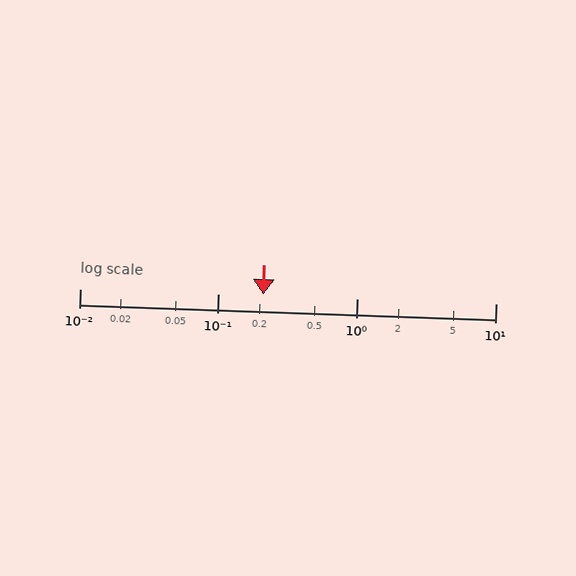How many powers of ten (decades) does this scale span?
The scale spans 3 decades, from 0.01 to 10.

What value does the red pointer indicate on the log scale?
The pointer indicates approximately 0.21.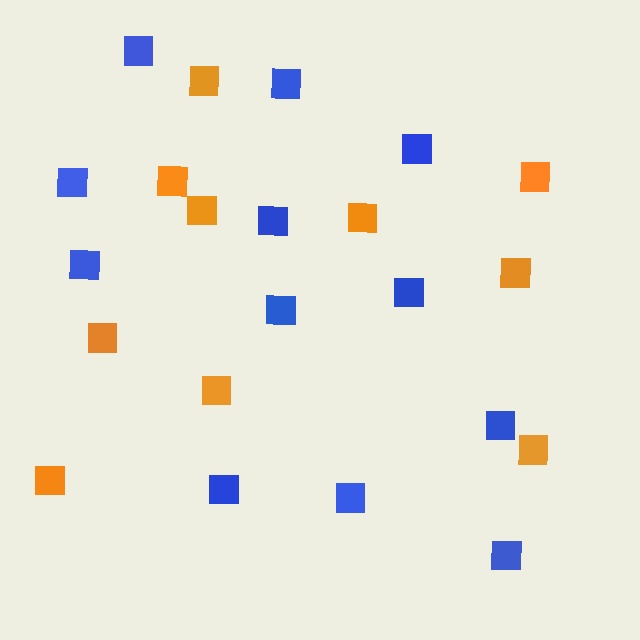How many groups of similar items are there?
There are 2 groups: one group of orange squares (10) and one group of blue squares (12).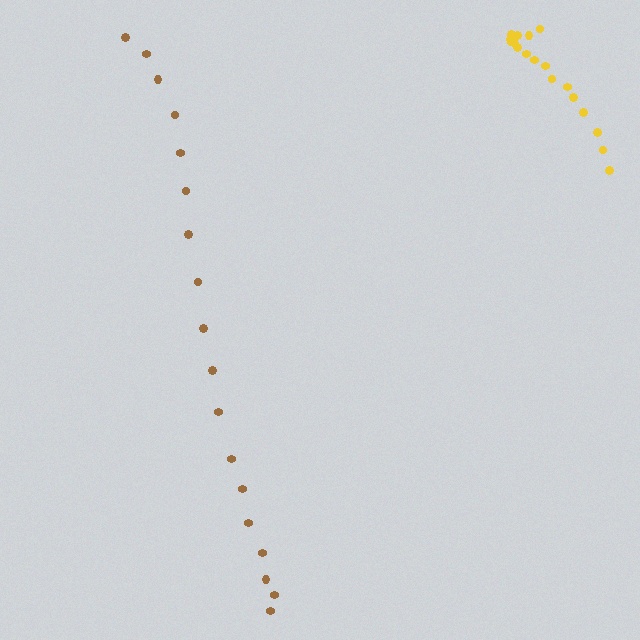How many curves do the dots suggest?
There are 2 distinct paths.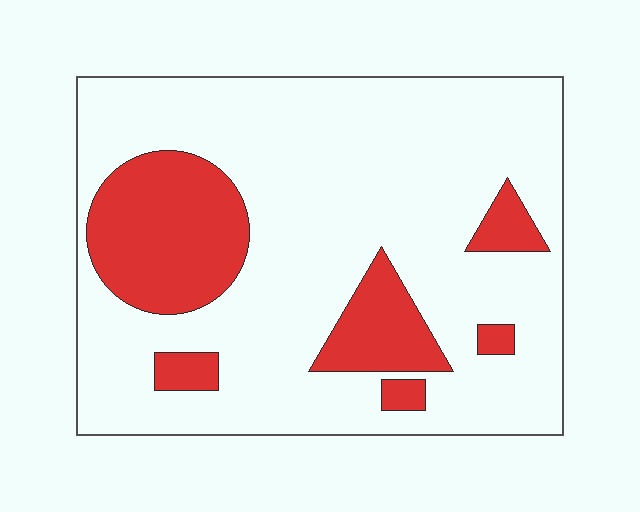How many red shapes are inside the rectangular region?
6.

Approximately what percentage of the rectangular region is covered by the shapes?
Approximately 20%.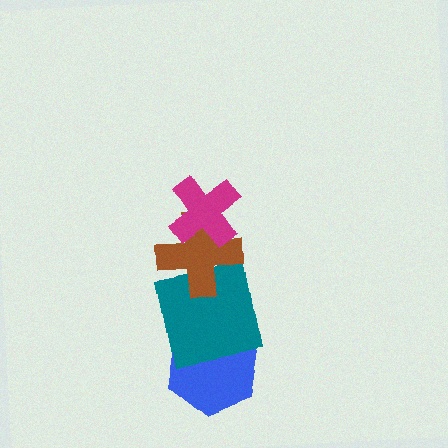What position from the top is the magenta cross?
The magenta cross is 1st from the top.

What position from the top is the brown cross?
The brown cross is 2nd from the top.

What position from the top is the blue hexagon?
The blue hexagon is 4th from the top.